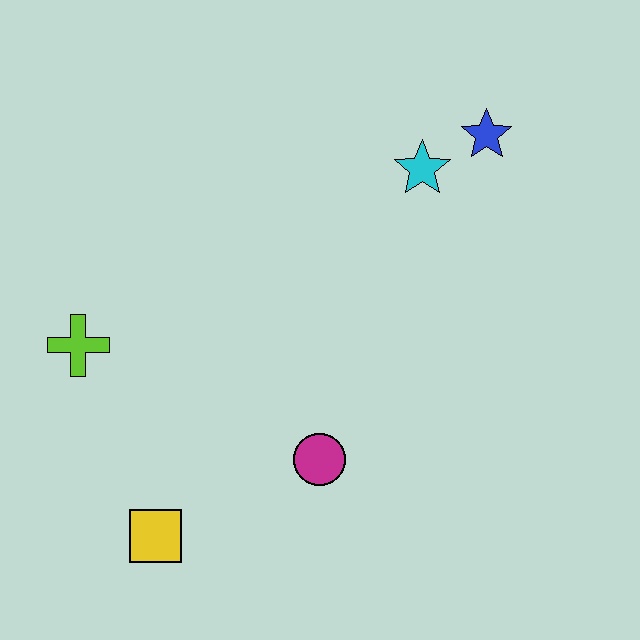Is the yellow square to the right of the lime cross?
Yes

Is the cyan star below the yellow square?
No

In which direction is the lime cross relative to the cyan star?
The lime cross is to the left of the cyan star.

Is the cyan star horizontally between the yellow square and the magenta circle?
No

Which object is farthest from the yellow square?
The blue star is farthest from the yellow square.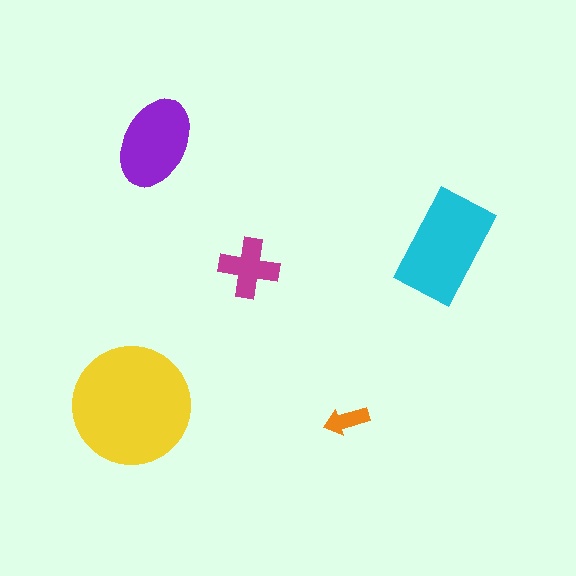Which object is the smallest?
The orange arrow.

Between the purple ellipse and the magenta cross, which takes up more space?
The purple ellipse.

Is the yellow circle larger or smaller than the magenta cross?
Larger.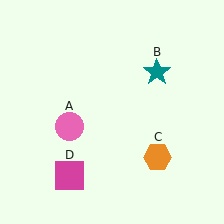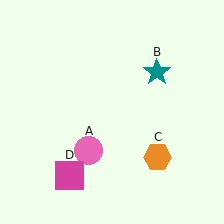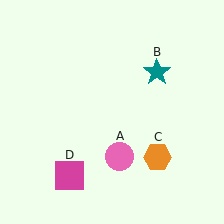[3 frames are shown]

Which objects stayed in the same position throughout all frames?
Teal star (object B) and orange hexagon (object C) and magenta square (object D) remained stationary.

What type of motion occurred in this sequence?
The pink circle (object A) rotated counterclockwise around the center of the scene.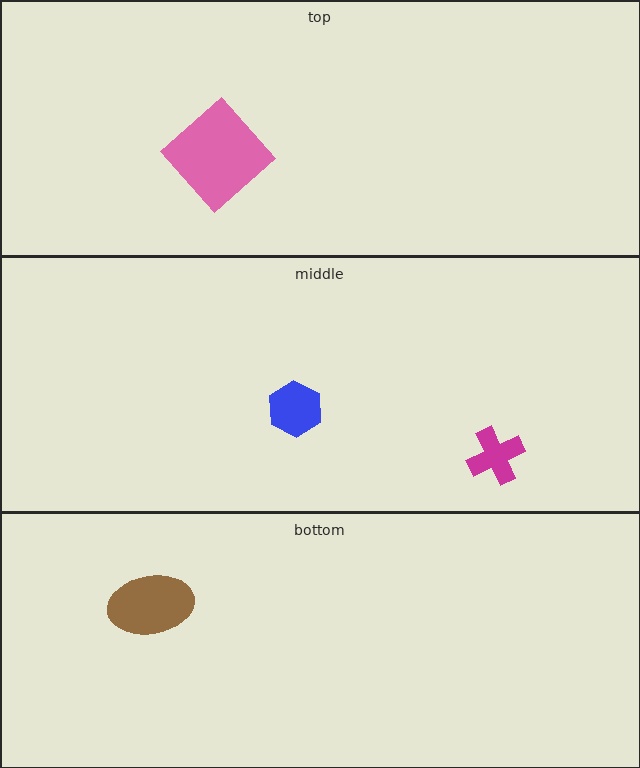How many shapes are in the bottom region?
1.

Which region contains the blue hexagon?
The middle region.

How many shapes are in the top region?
1.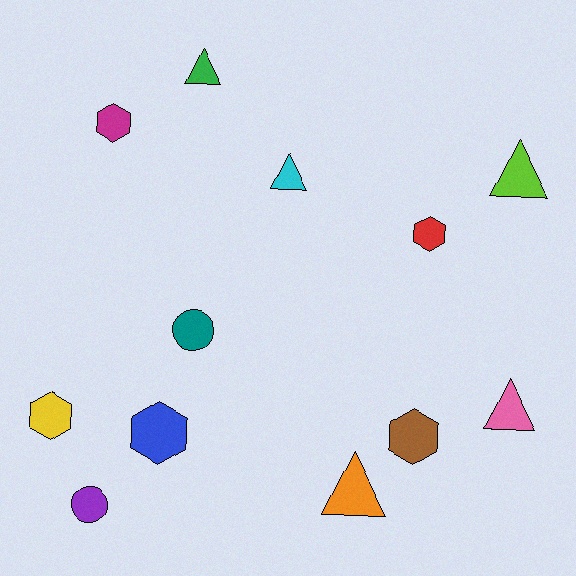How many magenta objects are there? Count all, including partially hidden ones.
There is 1 magenta object.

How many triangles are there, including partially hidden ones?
There are 5 triangles.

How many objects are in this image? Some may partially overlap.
There are 12 objects.